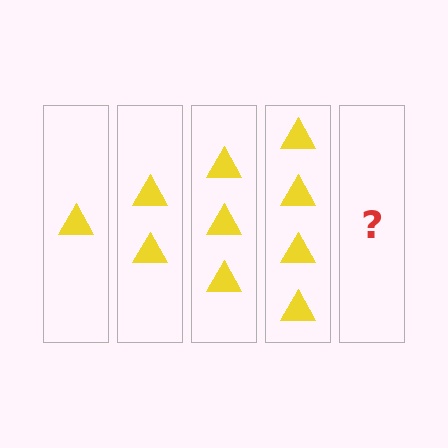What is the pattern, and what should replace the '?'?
The pattern is that each step adds one more triangle. The '?' should be 5 triangles.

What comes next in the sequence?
The next element should be 5 triangles.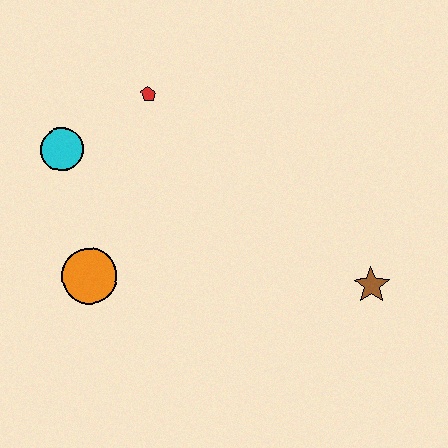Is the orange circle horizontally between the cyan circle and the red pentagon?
Yes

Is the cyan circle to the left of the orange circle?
Yes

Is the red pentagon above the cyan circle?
Yes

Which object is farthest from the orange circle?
The brown star is farthest from the orange circle.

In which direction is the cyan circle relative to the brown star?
The cyan circle is to the left of the brown star.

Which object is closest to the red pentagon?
The cyan circle is closest to the red pentagon.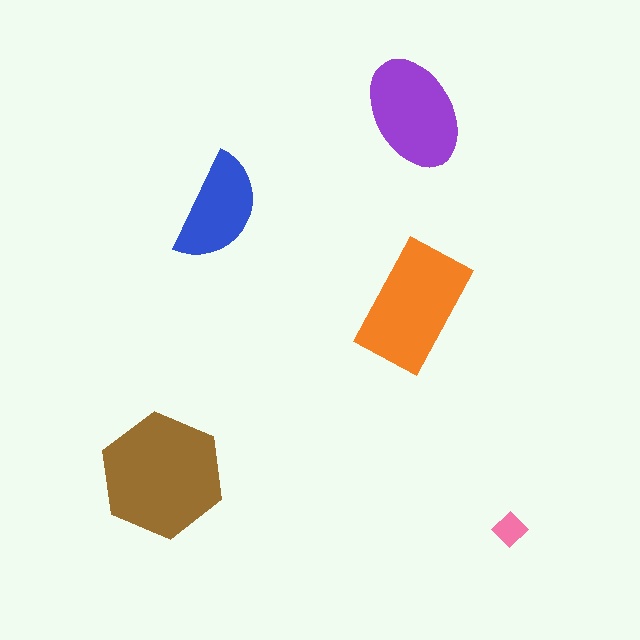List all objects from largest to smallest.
The brown hexagon, the orange rectangle, the purple ellipse, the blue semicircle, the pink diamond.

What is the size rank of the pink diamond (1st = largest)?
5th.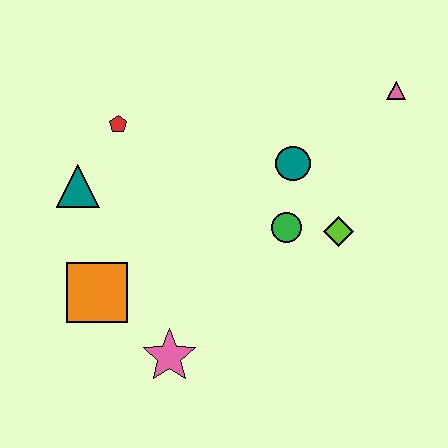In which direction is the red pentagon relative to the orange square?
The red pentagon is above the orange square.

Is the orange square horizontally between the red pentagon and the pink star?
No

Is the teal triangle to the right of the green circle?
No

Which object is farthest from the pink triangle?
The orange square is farthest from the pink triangle.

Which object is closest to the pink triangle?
The teal circle is closest to the pink triangle.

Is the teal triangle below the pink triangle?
Yes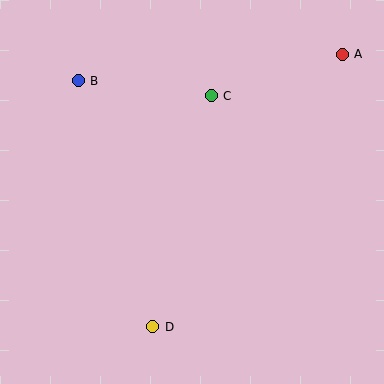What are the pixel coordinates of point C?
Point C is at (211, 96).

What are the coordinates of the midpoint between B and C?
The midpoint between B and C is at (145, 88).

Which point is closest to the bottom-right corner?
Point D is closest to the bottom-right corner.